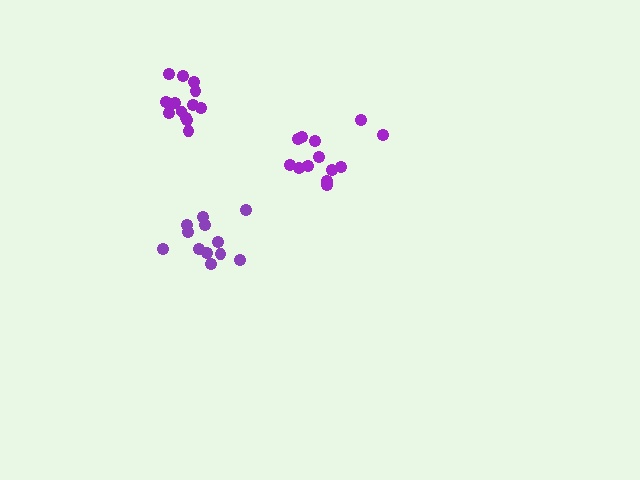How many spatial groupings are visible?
There are 3 spatial groupings.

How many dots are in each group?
Group 1: 12 dots, Group 2: 13 dots, Group 3: 13 dots (38 total).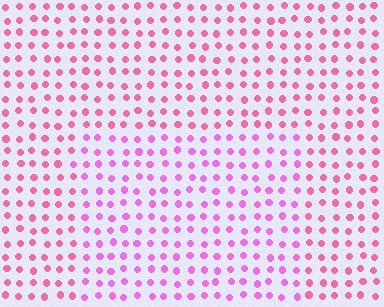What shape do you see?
I see a rectangle.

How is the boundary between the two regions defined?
The boundary is defined purely by a slight shift in hue (about 33 degrees). Spacing, size, and orientation are identical on both sides.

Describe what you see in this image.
The image is filled with small pink elements in a uniform arrangement. A rectangle-shaped region is visible where the elements are tinted to a slightly different hue, forming a subtle color boundary.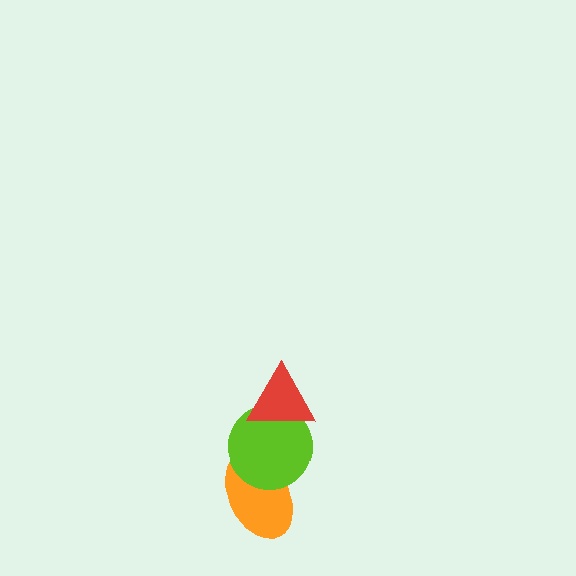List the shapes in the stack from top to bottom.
From top to bottom: the red triangle, the lime circle, the orange ellipse.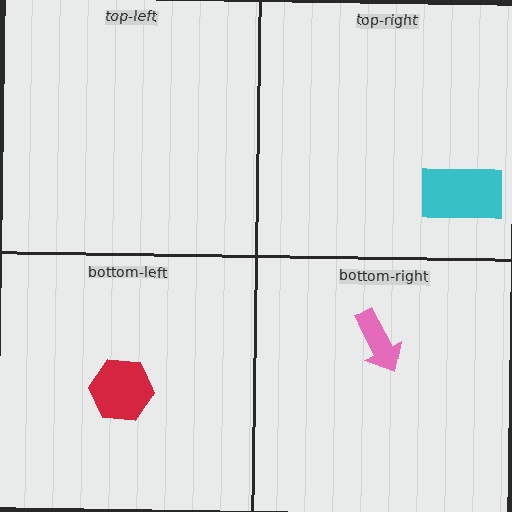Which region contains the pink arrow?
The bottom-right region.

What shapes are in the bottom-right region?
The pink arrow.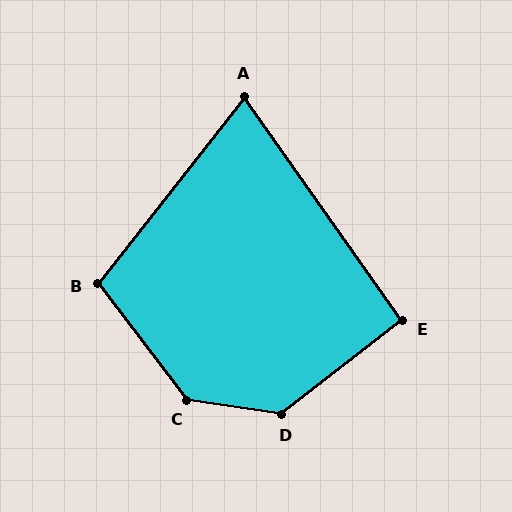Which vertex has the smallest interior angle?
A, at approximately 73 degrees.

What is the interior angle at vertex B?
Approximately 105 degrees (obtuse).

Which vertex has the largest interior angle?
C, at approximately 135 degrees.